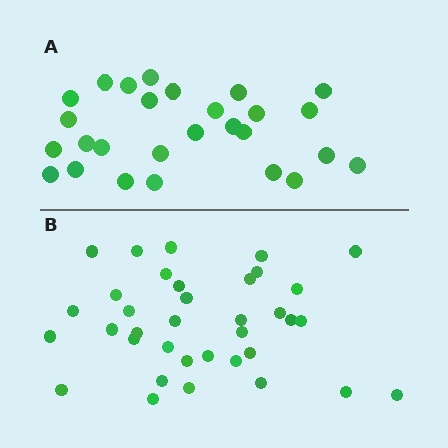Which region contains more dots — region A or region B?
Region B (the bottom region) has more dots.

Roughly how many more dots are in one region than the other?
Region B has roughly 8 or so more dots than region A.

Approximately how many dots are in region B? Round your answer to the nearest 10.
About 40 dots. (The exact count is 36, which rounds to 40.)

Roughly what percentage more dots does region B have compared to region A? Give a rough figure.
About 35% more.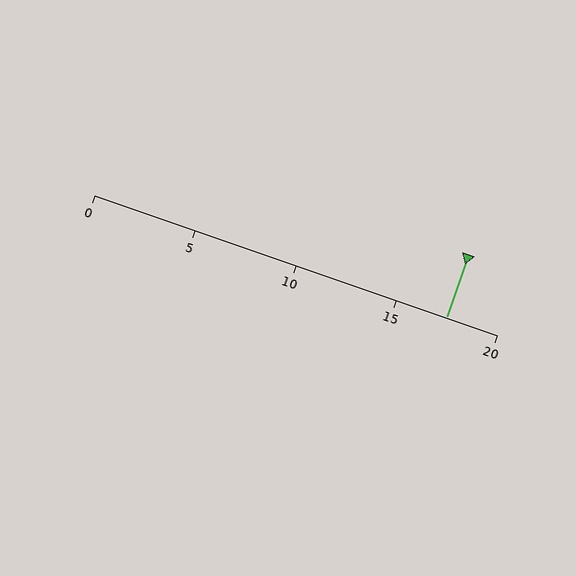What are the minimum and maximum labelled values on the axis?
The axis runs from 0 to 20.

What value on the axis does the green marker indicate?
The marker indicates approximately 17.5.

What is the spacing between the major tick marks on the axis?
The major ticks are spaced 5 apart.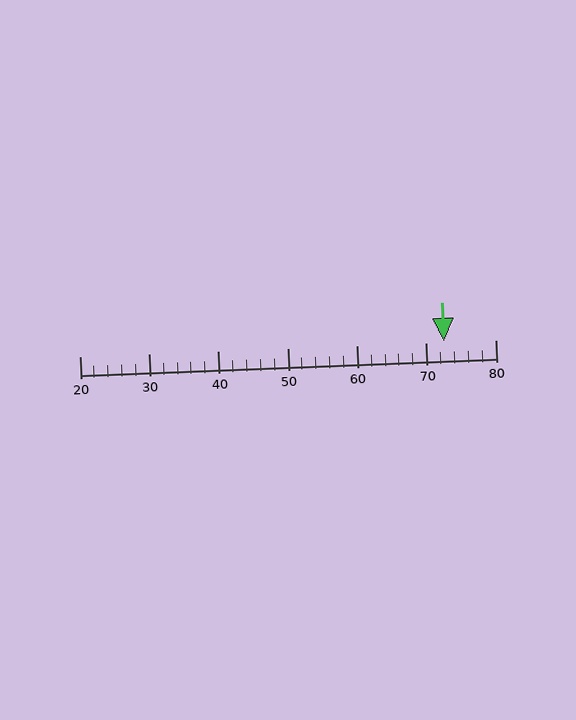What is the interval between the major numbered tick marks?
The major tick marks are spaced 10 units apart.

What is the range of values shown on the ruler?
The ruler shows values from 20 to 80.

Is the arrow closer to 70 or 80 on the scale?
The arrow is closer to 70.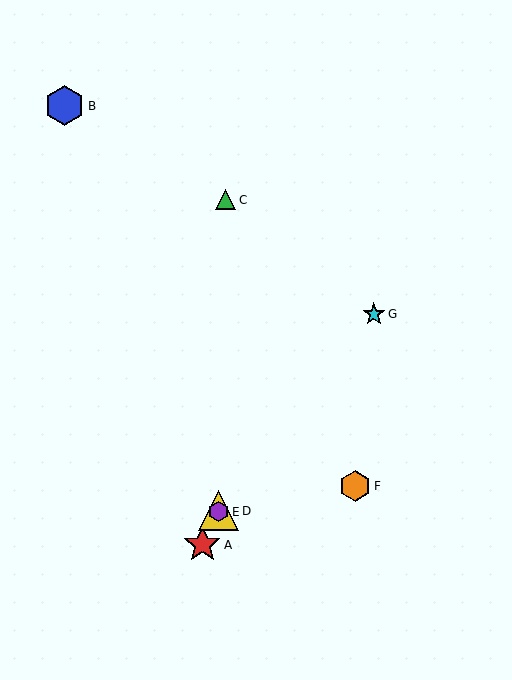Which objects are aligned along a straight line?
Objects A, D, E are aligned along a straight line.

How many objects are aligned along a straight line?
3 objects (A, D, E) are aligned along a straight line.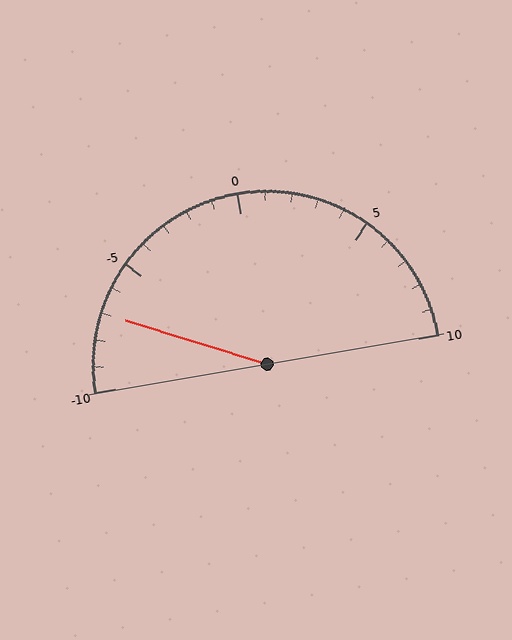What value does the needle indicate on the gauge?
The needle indicates approximately -7.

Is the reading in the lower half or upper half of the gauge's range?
The reading is in the lower half of the range (-10 to 10).